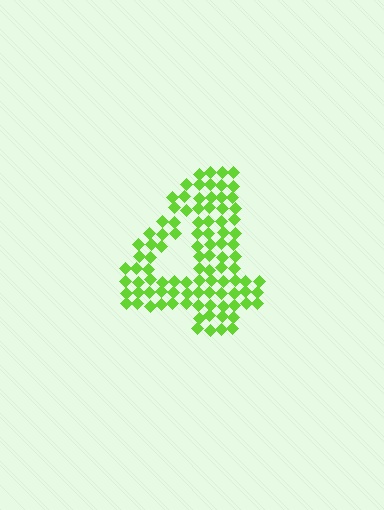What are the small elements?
The small elements are diamonds.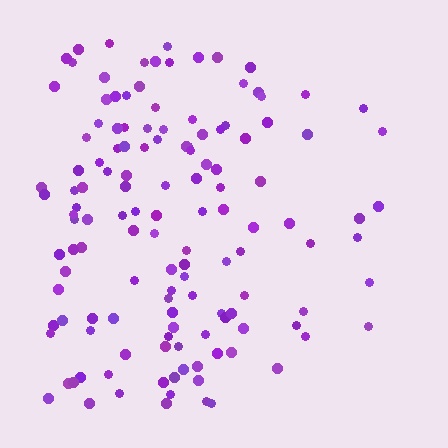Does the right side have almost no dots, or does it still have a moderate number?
Still a moderate number, just noticeably fewer than the left.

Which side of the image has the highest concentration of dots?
The left.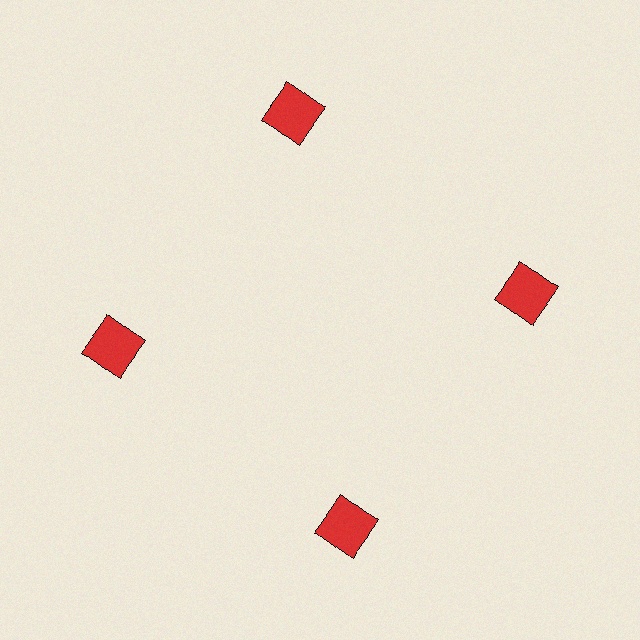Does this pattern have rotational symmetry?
Yes, this pattern has 4-fold rotational symmetry. It looks the same after rotating 90 degrees around the center.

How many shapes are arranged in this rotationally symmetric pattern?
There are 4 shapes, arranged in 4 groups of 1.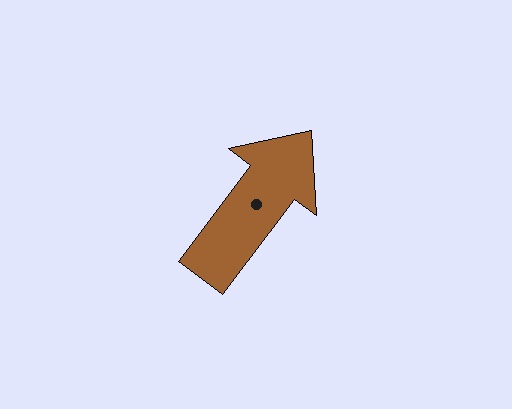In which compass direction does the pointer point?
Northeast.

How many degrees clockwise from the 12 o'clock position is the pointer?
Approximately 37 degrees.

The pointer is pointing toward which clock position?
Roughly 1 o'clock.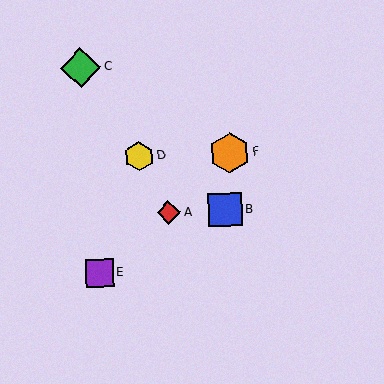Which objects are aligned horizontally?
Objects D, F are aligned horizontally.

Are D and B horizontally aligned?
No, D is at y≈156 and B is at y≈210.